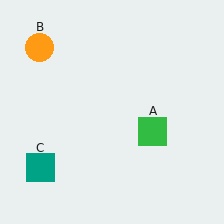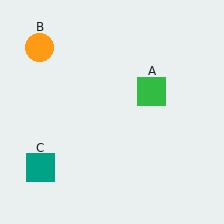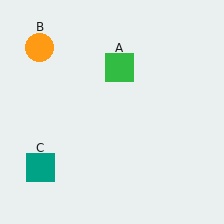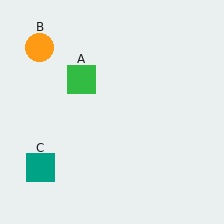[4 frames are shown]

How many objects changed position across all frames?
1 object changed position: green square (object A).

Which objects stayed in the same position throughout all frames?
Orange circle (object B) and teal square (object C) remained stationary.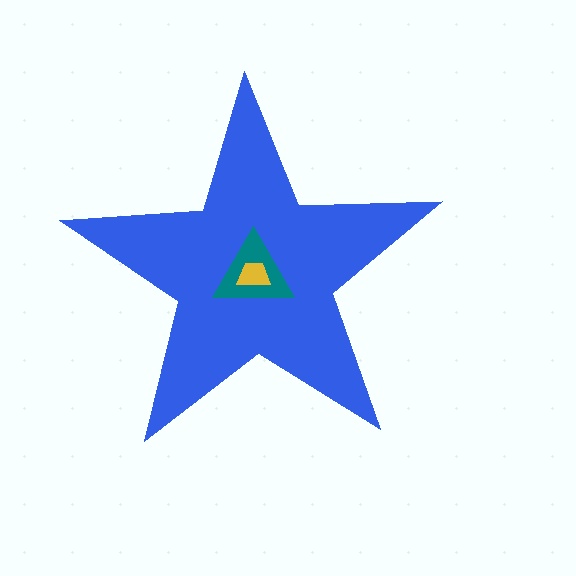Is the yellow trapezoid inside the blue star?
Yes.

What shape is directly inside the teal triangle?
The yellow trapezoid.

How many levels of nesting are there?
3.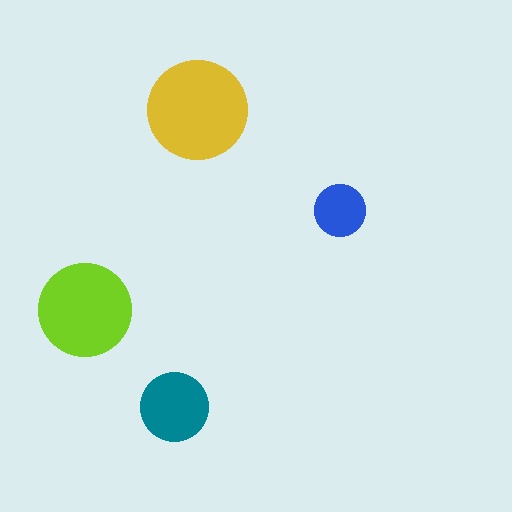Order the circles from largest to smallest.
the yellow one, the lime one, the teal one, the blue one.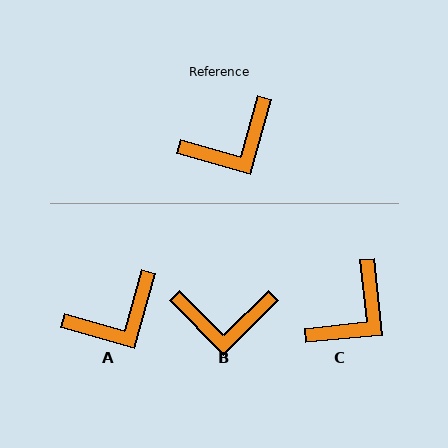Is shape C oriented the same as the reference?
No, it is off by about 21 degrees.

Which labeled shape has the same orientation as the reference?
A.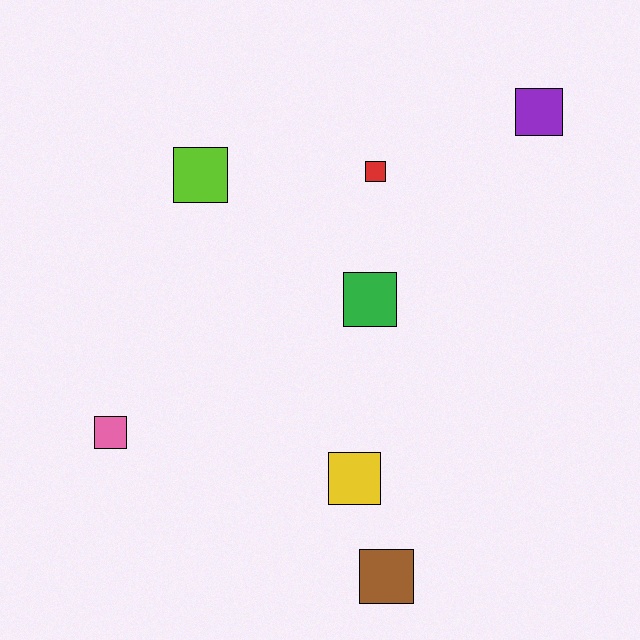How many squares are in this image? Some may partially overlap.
There are 7 squares.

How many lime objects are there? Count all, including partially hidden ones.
There is 1 lime object.